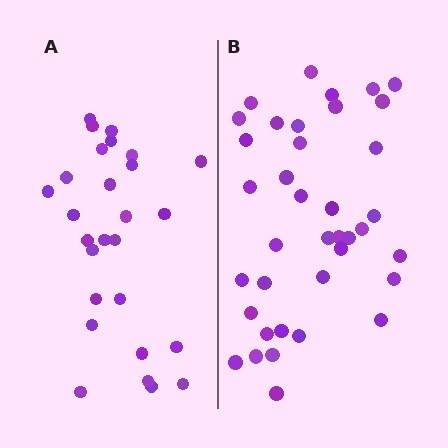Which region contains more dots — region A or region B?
Region B (the right region) has more dots.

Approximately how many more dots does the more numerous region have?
Region B has roughly 12 or so more dots than region A.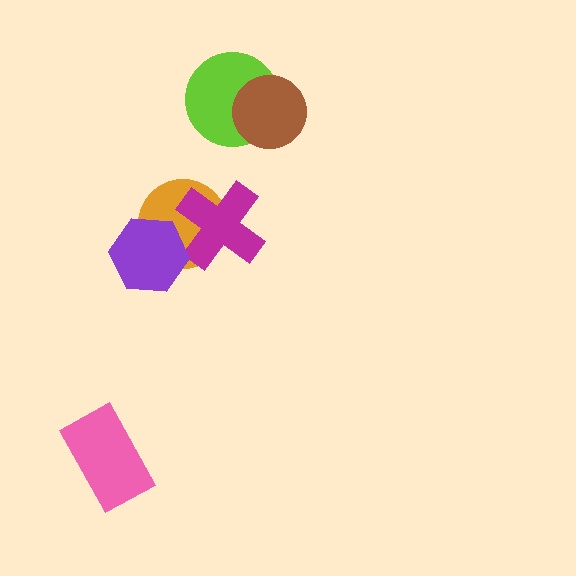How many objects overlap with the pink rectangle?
0 objects overlap with the pink rectangle.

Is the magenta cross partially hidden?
Yes, it is partially covered by another shape.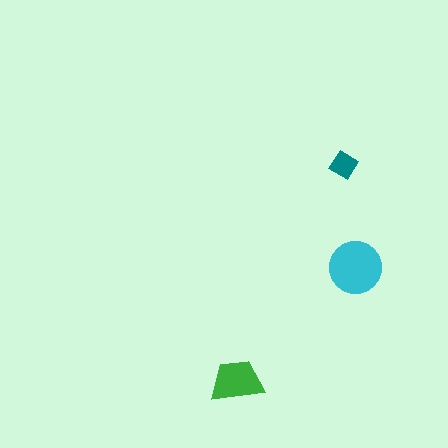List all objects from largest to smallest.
The cyan circle, the green trapezoid, the teal diamond.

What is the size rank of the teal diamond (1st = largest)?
3rd.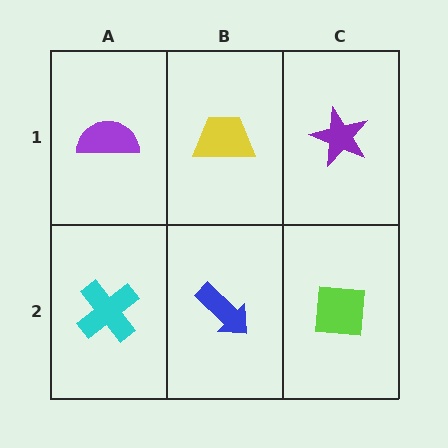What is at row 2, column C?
A lime square.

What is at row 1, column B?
A yellow trapezoid.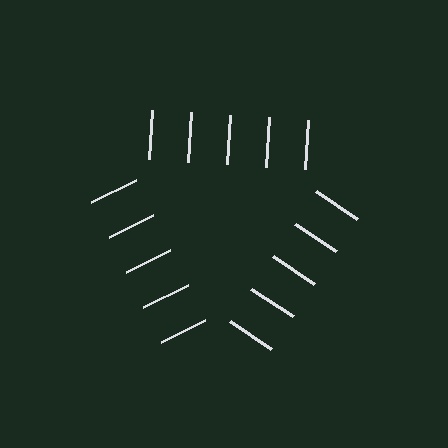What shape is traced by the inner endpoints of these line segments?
An illusory triangle — the line segments terminate on its edges but no continuous stroke is drawn.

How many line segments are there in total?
15 — 5 along each of the 3 edges.